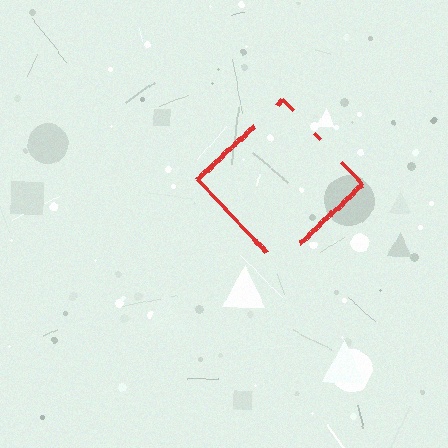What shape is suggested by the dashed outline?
The dashed outline suggests a diamond.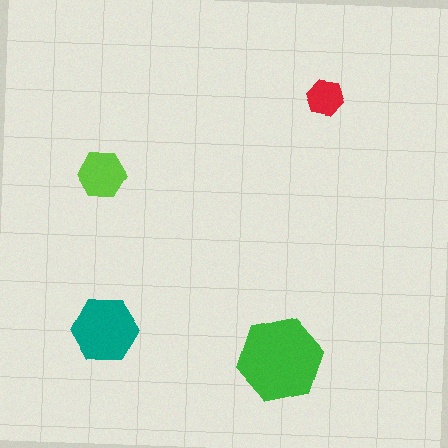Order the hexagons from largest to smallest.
the green one, the teal one, the lime one, the red one.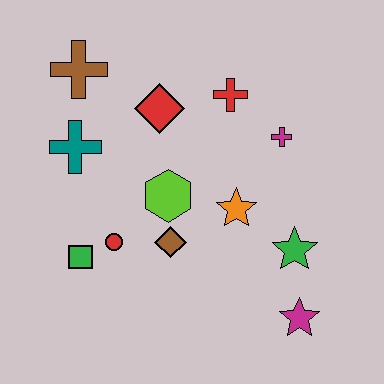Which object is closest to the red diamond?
The red cross is closest to the red diamond.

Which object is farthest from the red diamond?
The magenta star is farthest from the red diamond.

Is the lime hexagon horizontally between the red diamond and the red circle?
No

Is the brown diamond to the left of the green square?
No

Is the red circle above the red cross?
No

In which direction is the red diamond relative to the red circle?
The red diamond is above the red circle.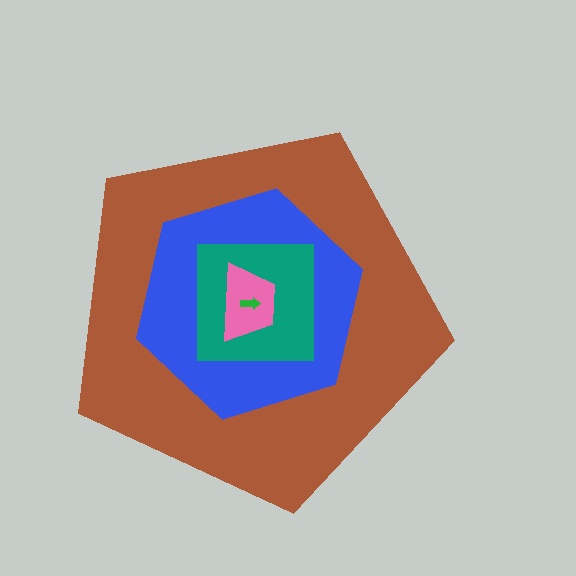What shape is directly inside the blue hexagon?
The teal square.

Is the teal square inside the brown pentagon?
Yes.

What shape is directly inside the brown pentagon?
The blue hexagon.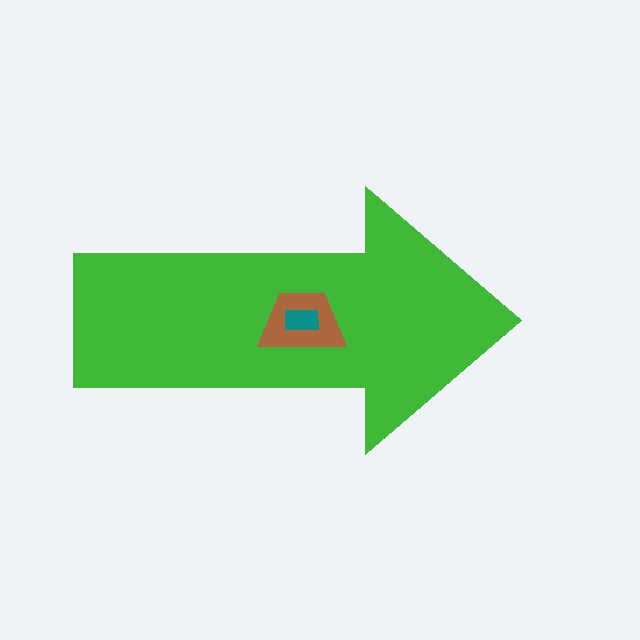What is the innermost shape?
The teal rectangle.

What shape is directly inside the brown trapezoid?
The teal rectangle.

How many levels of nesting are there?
3.